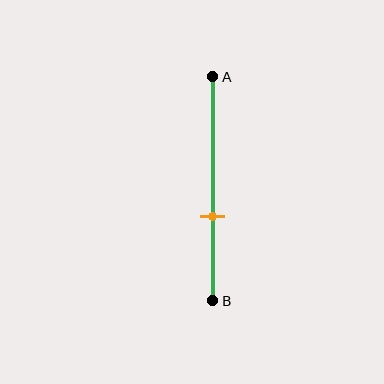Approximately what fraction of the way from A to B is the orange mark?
The orange mark is approximately 60% of the way from A to B.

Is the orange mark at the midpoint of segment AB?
No, the mark is at about 60% from A, not at the 50% midpoint.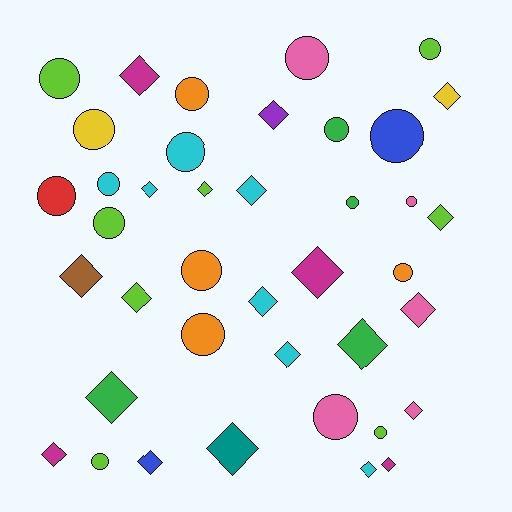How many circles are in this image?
There are 19 circles.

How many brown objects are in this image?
There is 1 brown object.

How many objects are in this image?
There are 40 objects.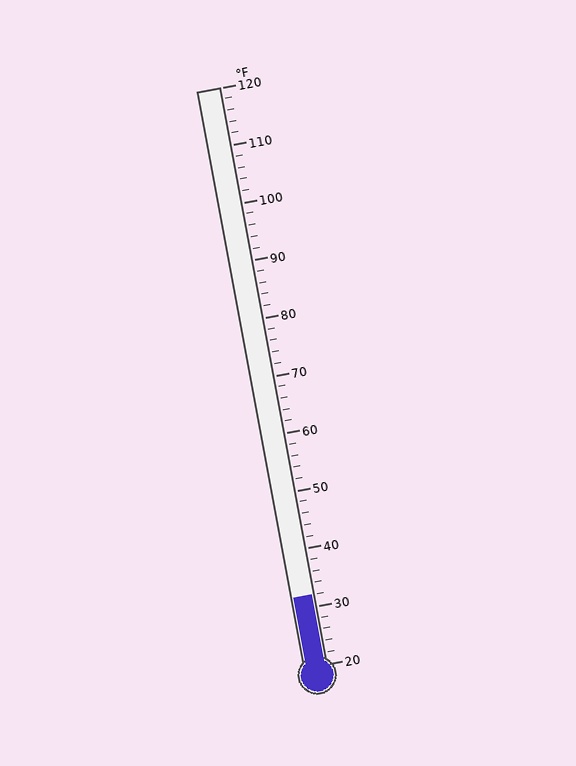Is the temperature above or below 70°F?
The temperature is below 70°F.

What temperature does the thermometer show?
The thermometer shows approximately 32°F.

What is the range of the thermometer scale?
The thermometer scale ranges from 20°F to 120°F.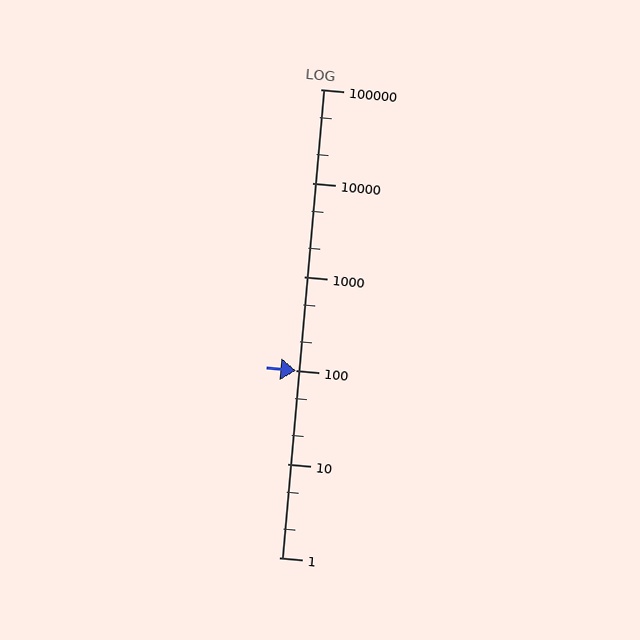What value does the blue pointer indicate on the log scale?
The pointer indicates approximately 100.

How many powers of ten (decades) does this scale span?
The scale spans 5 decades, from 1 to 100000.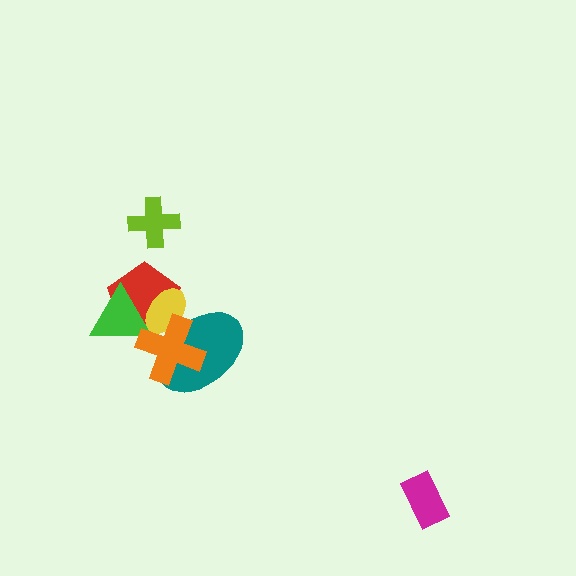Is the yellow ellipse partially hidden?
Yes, it is partially covered by another shape.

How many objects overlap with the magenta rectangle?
0 objects overlap with the magenta rectangle.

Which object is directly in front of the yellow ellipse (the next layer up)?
The green triangle is directly in front of the yellow ellipse.